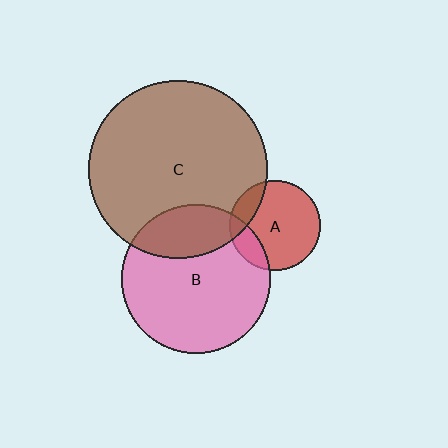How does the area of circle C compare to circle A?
Approximately 3.9 times.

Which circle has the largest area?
Circle C (brown).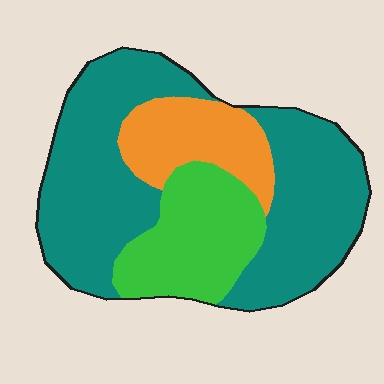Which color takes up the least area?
Orange, at roughly 15%.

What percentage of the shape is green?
Green takes up about one quarter (1/4) of the shape.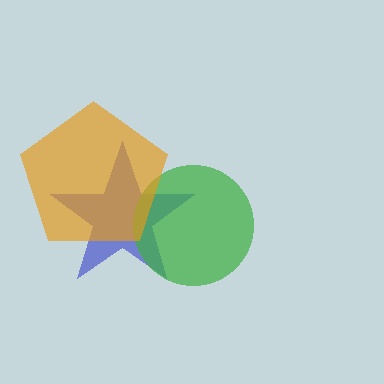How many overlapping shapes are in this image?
There are 3 overlapping shapes in the image.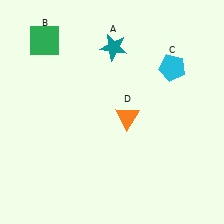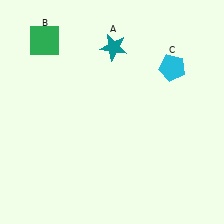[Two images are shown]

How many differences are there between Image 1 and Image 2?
There is 1 difference between the two images.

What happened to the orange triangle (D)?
The orange triangle (D) was removed in Image 2. It was in the bottom-right area of Image 1.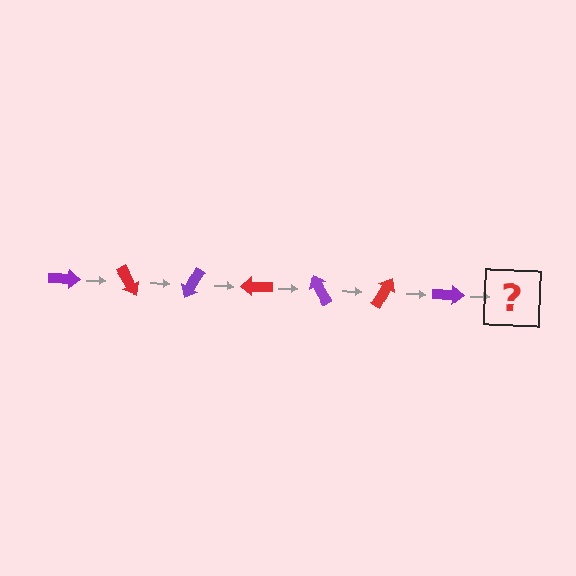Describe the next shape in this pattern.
It should be a red arrow, rotated 420 degrees from the start.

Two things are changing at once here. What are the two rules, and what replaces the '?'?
The two rules are that it rotates 60 degrees each step and the color cycles through purple and red. The '?' should be a red arrow, rotated 420 degrees from the start.